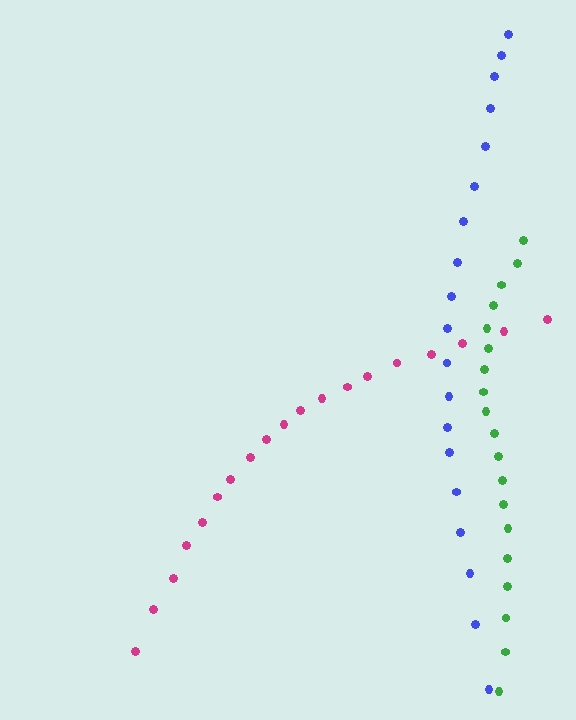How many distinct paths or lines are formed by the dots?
There are 3 distinct paths.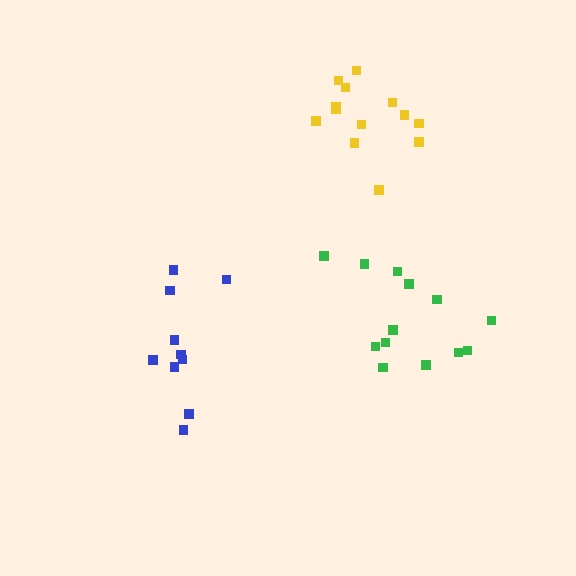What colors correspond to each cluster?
The clusters are colored: yellow, green, blue.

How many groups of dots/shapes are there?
There are 3 groups.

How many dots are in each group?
Group 1: 13 dots, Group 2: 13 dots, Group 3: 10 dots (36 total).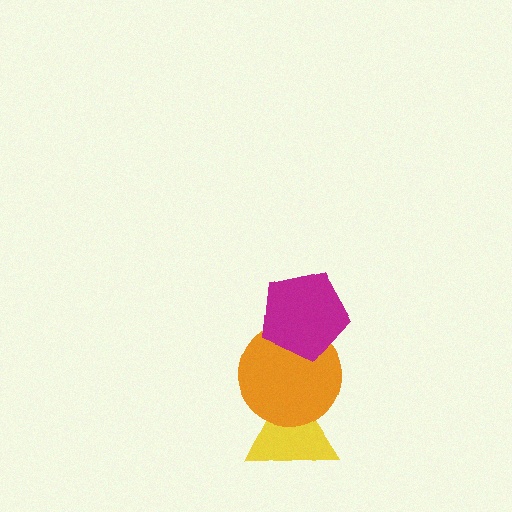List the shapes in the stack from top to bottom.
From top to bottom: the magenta pentagon, the orange circle, the yellow triangle.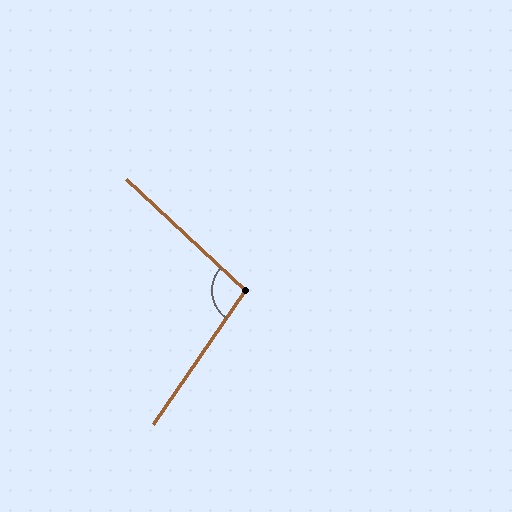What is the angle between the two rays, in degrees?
Approximately 99 degrees.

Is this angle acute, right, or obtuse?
It is obtuse.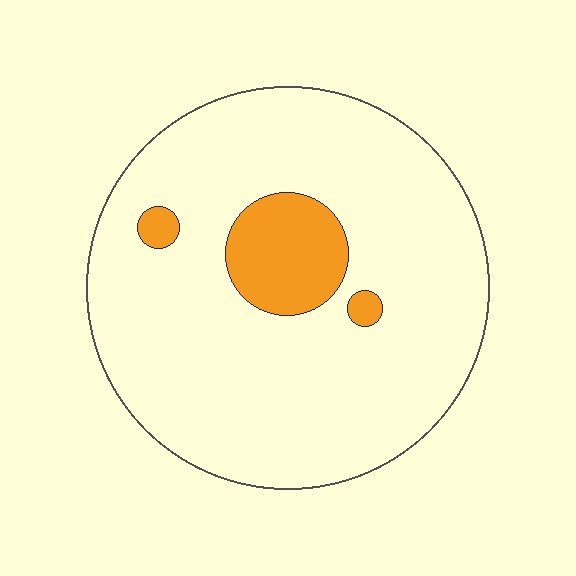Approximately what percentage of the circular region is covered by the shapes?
Approximately 10%.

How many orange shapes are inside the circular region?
3.